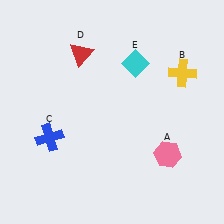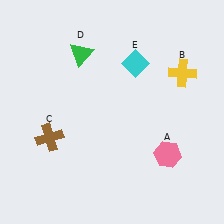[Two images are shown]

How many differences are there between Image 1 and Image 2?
There are 2 differences between the two images.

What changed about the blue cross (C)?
In Image 1, C is blue. In Image 2, it changed to brown.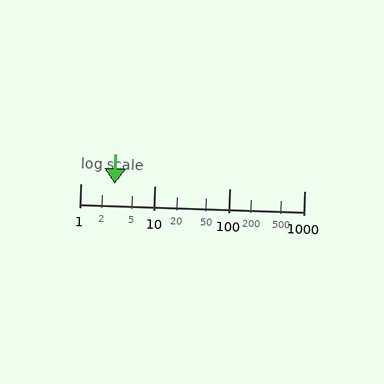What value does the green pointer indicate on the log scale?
The pointer indicates approximately 2.9.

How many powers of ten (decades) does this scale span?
The scale spans 3 decades, from 1 to 1000.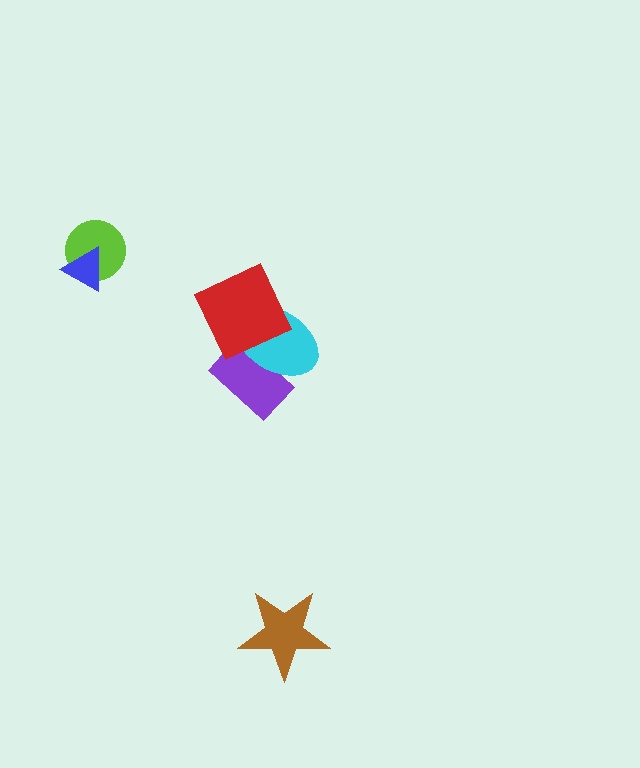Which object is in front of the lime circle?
The blue triangle is in front of the lime circle.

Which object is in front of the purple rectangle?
The cyan ellipse is in front of the purple rectangle.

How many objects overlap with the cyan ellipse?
2 objects overlap with the cyan ellipse.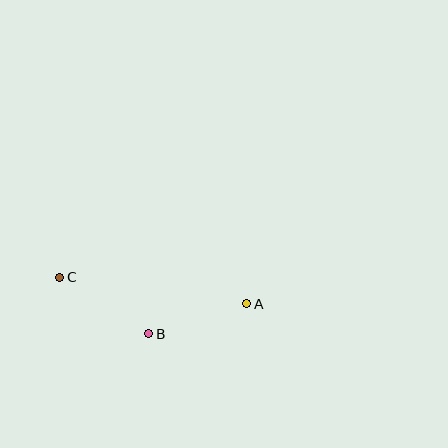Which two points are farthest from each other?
Points A and C are farthest from each other.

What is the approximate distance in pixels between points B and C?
The distance between B and C is approximately 105 pixels.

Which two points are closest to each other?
Points A and B are closest to each other.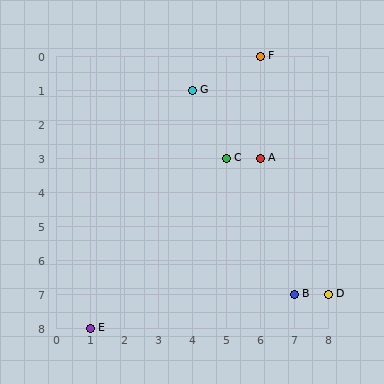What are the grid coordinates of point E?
Point E is at grid coordinates (1, 8).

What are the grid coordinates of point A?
Point A is at grid coordinates (6, 3).